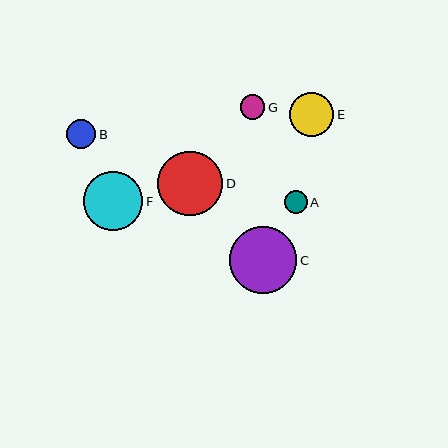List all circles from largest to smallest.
From largest to smallest: C, D, F, E, B, G, A.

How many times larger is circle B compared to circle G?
Circle B is approximately 1.2 times the size of circle G.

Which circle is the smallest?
Circle A is the smallest with a size of approximately 23 pixels.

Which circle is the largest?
Circle C is the largest with a size of approximately 67 pixels.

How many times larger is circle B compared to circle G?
Circle B is approximately 1.2 times the size of circle G.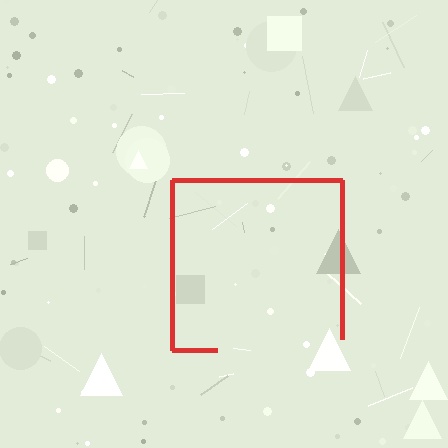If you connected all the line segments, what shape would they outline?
They would outline a square.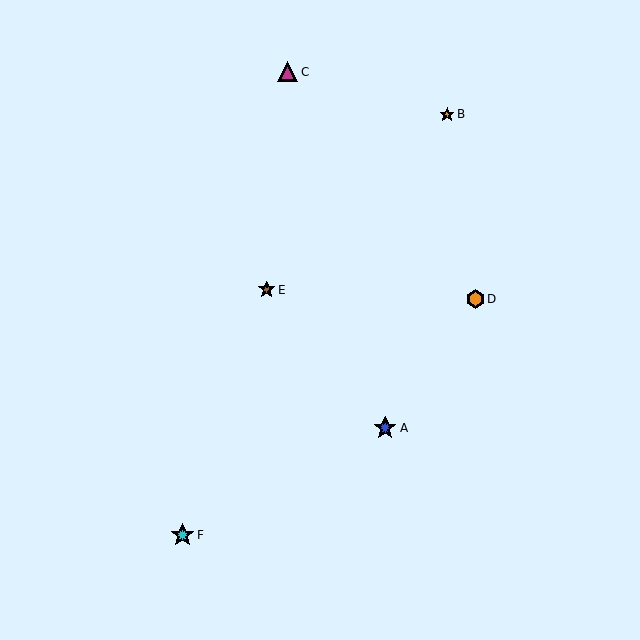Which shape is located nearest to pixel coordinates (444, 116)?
The orange star (labeled B) at (447, 114) is nearest to that location.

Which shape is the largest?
The cyan star (labeled F) is the largest.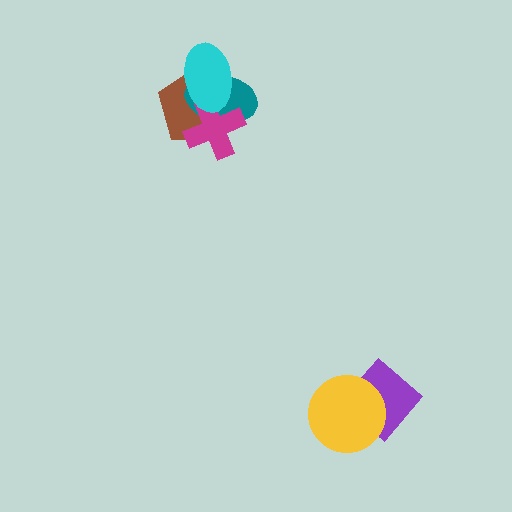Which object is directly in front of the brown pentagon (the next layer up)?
The teal ellipse is directly in front of the brown pentagon.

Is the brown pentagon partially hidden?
Yes, it is partially covered by another shape.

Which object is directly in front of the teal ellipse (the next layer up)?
The magenta cross is directly in front of the teal ellipse.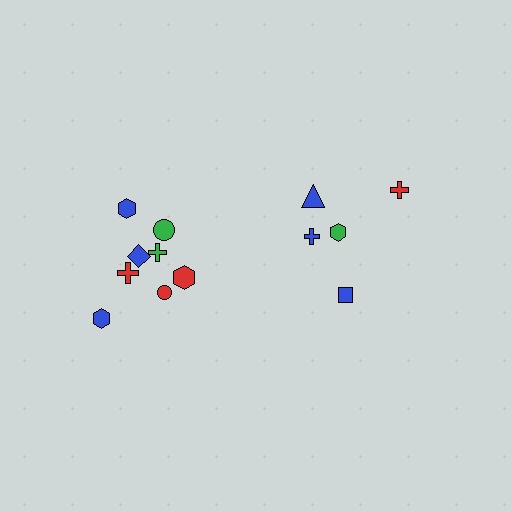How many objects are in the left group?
There are 8 objects.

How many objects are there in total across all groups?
There are 13 objects.